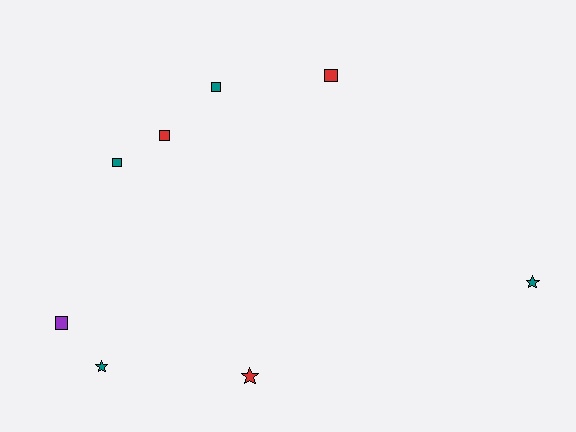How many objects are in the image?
There are 8 objects.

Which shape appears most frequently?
Square, with 5 objects.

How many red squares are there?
There are 2 red squares.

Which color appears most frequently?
Teal, with 4 objects.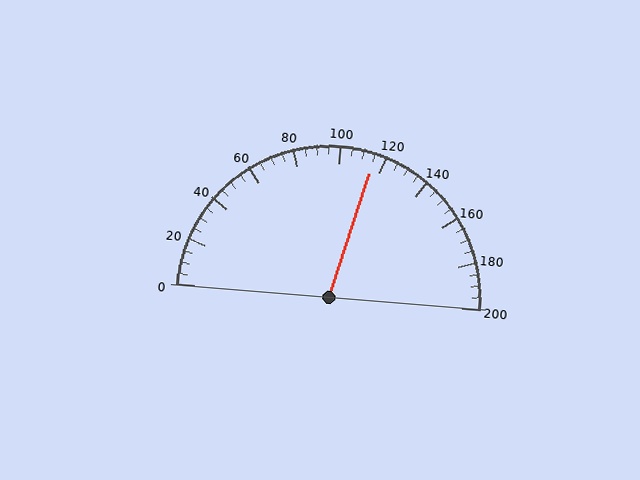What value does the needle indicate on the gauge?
The needle indicates approximately 115.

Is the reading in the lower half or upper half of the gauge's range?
The reading is in the upper half of the range (0 to 200).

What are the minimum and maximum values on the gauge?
The gauge ranges from 0 to 200.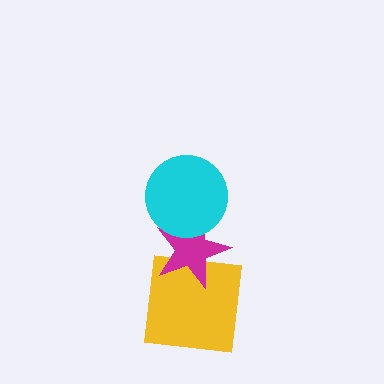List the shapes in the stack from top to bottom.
From top to bottom: the cyan circle, the magenta star, the yellow square.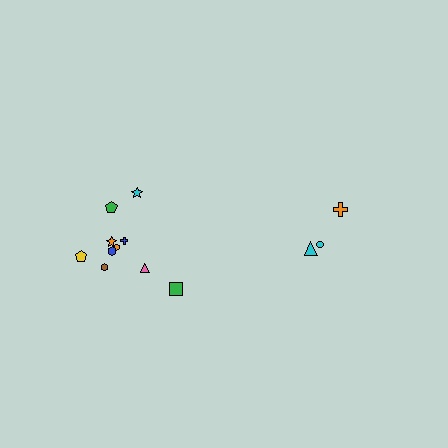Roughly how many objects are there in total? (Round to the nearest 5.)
Roughly 15 objects in total.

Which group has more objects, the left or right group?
The left group.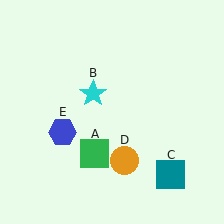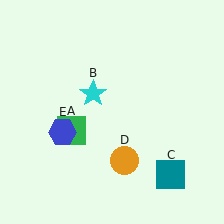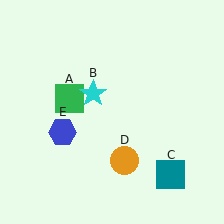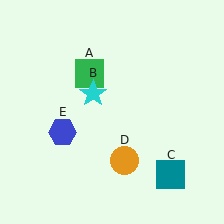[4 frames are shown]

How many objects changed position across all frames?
1 object changed position: green square (object A).